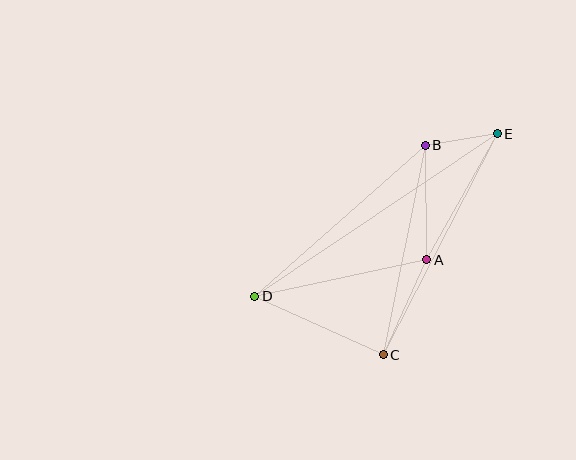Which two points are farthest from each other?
Points D and E are farthest from each other.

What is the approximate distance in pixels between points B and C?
The distance between B and C is approximately 213 pixels.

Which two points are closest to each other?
Points B and E are closest to each other.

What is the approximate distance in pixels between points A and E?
The distance between A and E is approximately 144 pixels.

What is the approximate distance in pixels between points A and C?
The distance between A and C is approximately 104 pixels.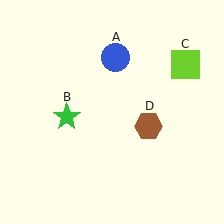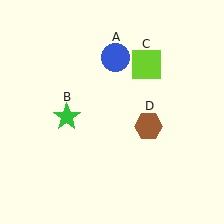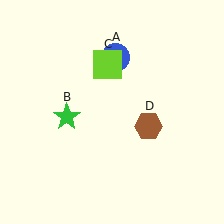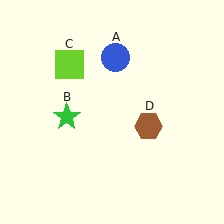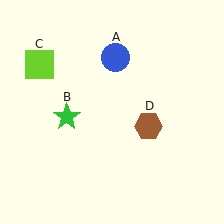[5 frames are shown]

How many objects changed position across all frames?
1 object changed position: lime square (object C).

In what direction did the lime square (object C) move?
The lime square (object C) moved left.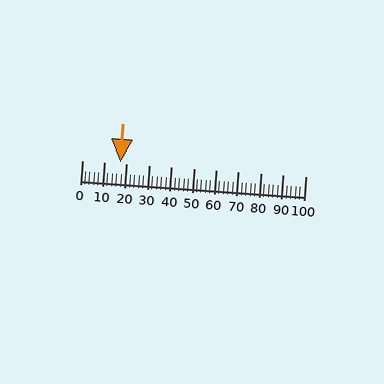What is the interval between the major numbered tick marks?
The major tick marks are spaced 10 units apart.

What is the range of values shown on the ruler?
The ruler shows values from 0 to 100.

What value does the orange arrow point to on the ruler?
The orange arrow points to approximately 17.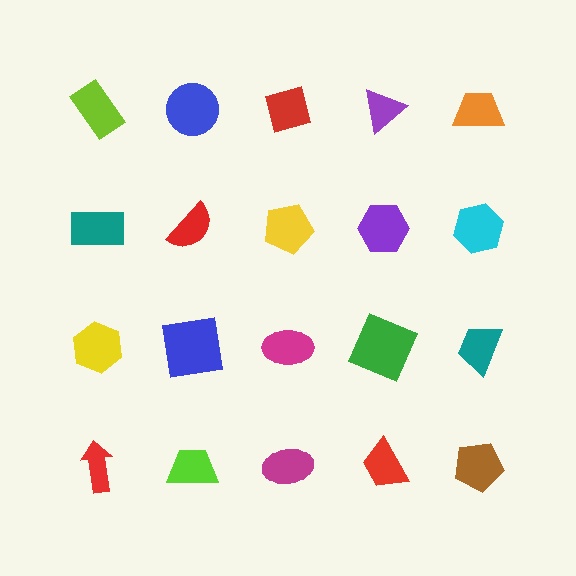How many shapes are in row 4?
5 shapes.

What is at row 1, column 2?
A blue circle.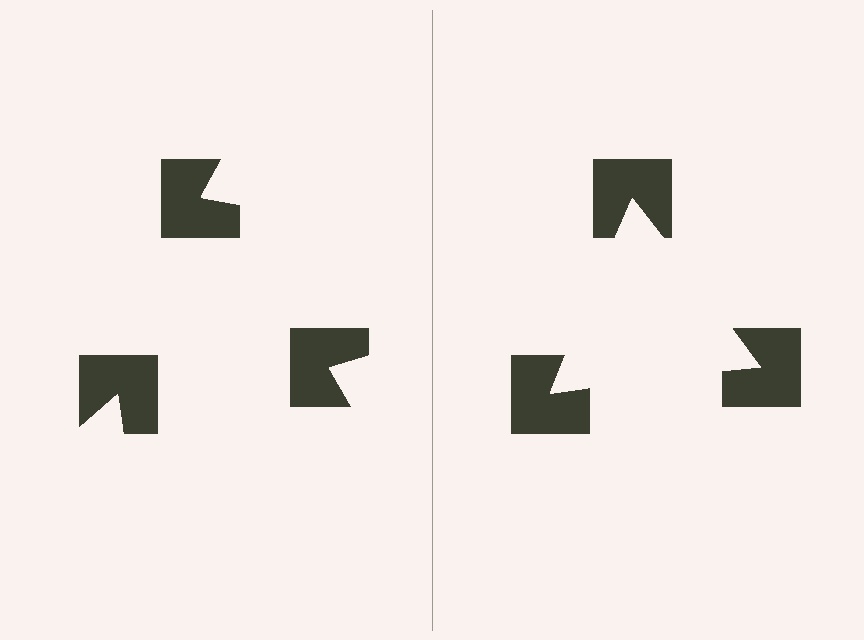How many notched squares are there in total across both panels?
6 — 3 on each side.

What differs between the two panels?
The notched squares are positioned identically on both sides; only the wedge orientations differ. On the right they align to a triangle; on the left they are misaligned.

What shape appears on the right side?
An illusory triangle.